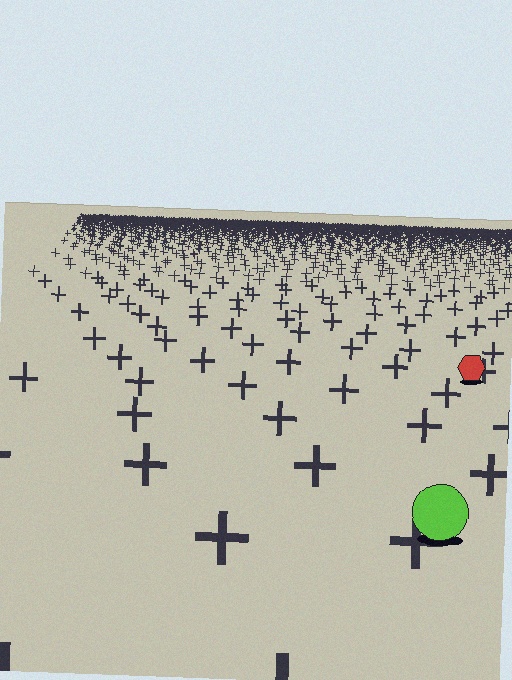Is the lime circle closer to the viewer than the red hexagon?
Yes. The lime circle is closer — you can tell from the texture gradient: the ground texture is coarser near it.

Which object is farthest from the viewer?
The red hexagon is farthest from the viewer. It appears smaller and the ground texture around it is denser.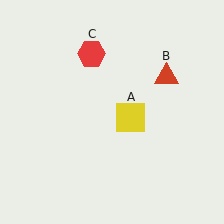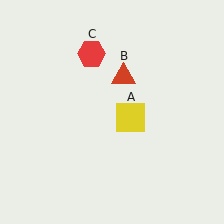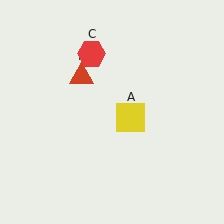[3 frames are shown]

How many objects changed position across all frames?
1 object changed position: red triangle (object B).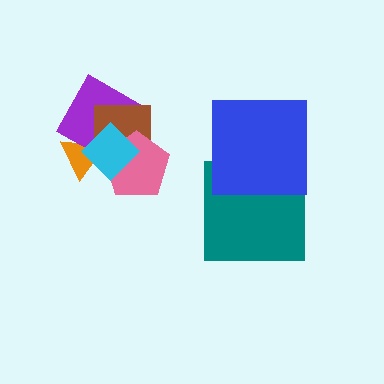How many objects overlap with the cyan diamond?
4 objects overlap with the cyan diamond.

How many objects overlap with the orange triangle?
3 objects overlap with the orange triangle.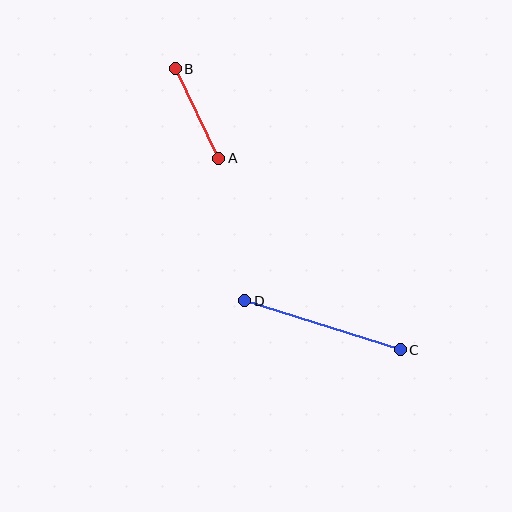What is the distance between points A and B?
The distance is approximately 99 pixels.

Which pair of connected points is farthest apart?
Points C and D are farthest apart.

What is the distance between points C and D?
The distance is approximately 163 pixels.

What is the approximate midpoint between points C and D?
The midpoint is at approximately (323, 325) pixels.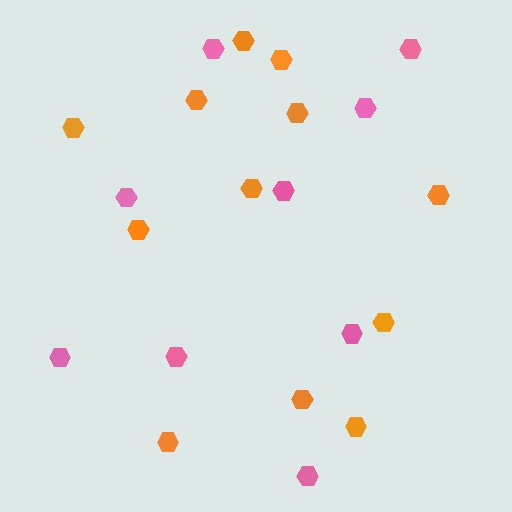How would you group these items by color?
There are 2 groups: one group of pink hexagons (9) and one group of orange hexagons (12).